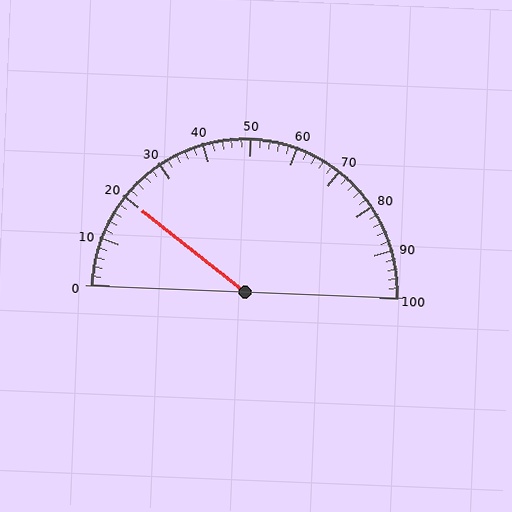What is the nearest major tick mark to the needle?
The nearest major tick mark is 20.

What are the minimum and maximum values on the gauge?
The gauge ranges from 0 to 100.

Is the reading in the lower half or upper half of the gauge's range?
The reading is in the lower half of the range (0 to 100).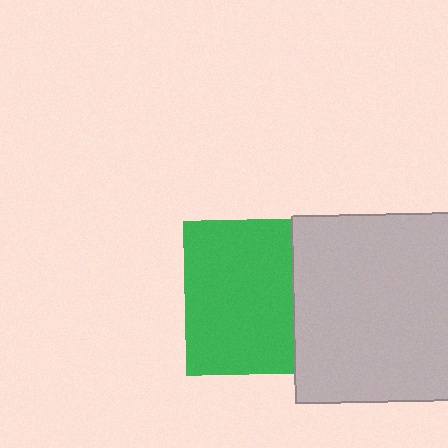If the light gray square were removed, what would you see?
You would see the complete green square.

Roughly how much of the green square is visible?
Most of it is visible (roughly 69%).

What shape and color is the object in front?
The object in front is a light gray square.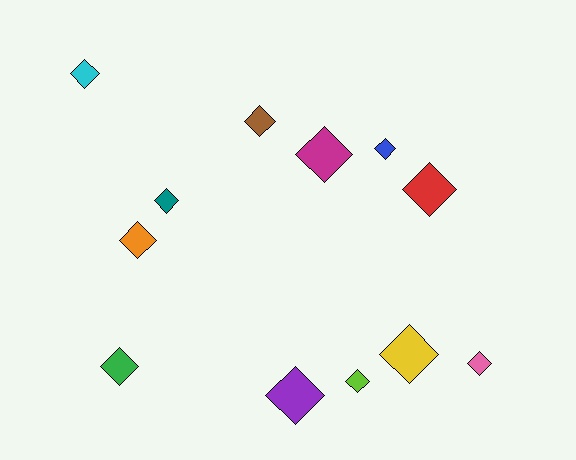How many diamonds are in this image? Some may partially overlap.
There are 12 diamonds.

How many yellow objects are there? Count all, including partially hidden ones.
There is 1 yellow object.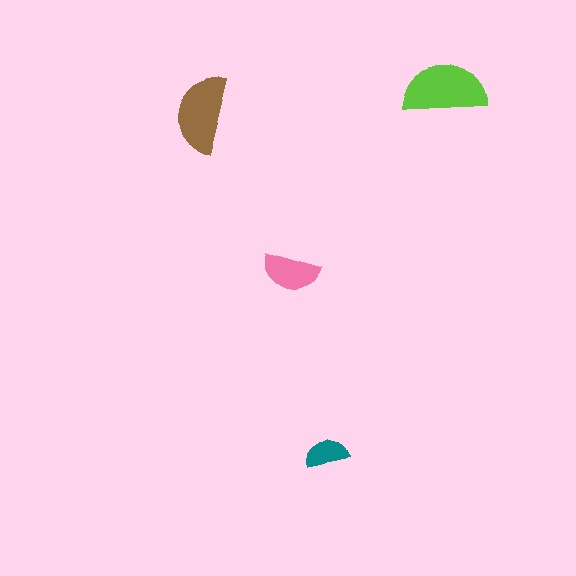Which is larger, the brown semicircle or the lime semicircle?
The lime one.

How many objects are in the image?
There are 4 objects in the image.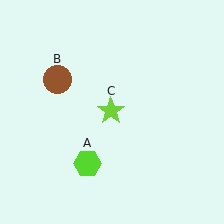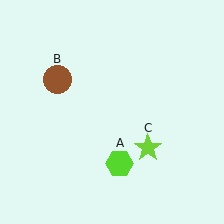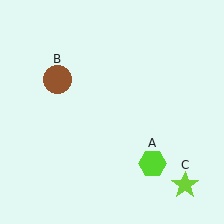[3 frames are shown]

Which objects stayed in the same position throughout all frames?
Brown circle (object B) remained stationary.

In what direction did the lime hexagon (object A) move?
The lime hexagon (object A) moved right.